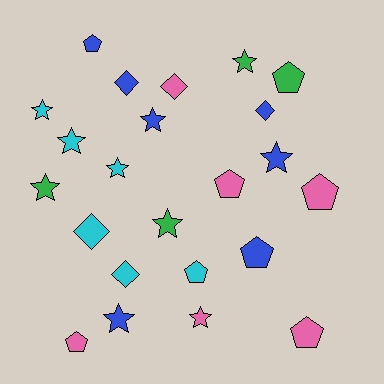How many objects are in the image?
There are 23 objects.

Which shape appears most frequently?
Star, with 10 objects.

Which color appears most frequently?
Blue, with 7 objects.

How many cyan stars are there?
There are 3 cyan stars.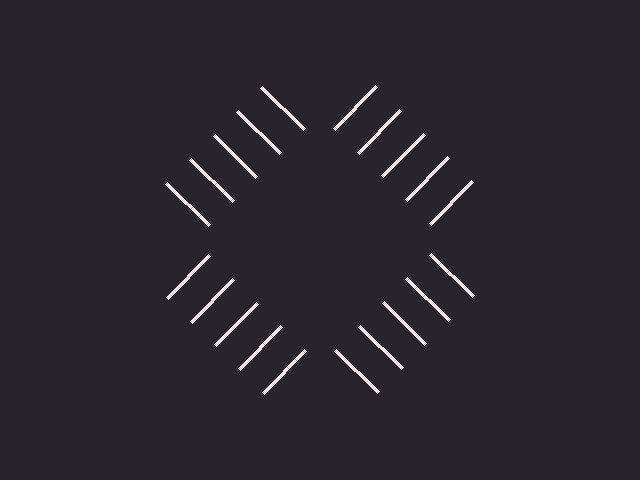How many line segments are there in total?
20 — 5 along each of the 4 edges.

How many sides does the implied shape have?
4 sides — the line-ends trace a square.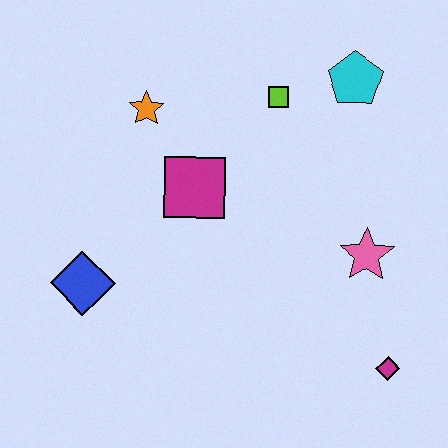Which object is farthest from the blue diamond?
The cyan pentagon is farthest from the blue diamond.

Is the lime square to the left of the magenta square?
No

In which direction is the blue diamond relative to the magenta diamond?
The blue diamond is to the left of the magenta diamond.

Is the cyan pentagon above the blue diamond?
Yes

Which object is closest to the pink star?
The magenta diamond is closest to the pink star.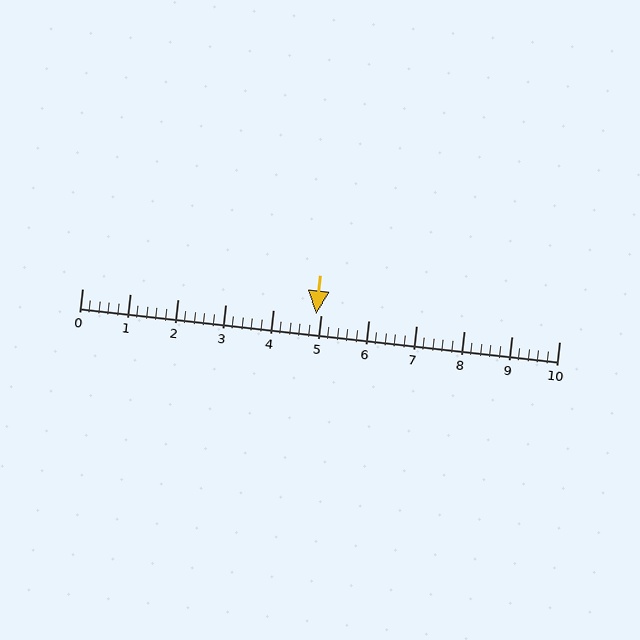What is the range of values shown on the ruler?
The ruler shows values from 0 to 10.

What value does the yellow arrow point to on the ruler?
The yellow arrow points to approximately 4.9.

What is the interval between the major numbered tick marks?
The major tick marks are spaced 1 units apart.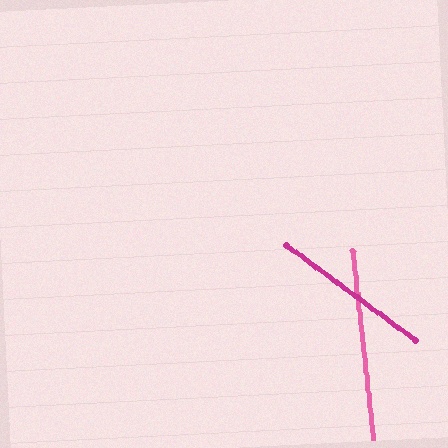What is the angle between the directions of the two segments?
Approximately 47 degrees.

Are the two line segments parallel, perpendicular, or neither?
Neither parallel nor perpendicular — they differ by about 47°.